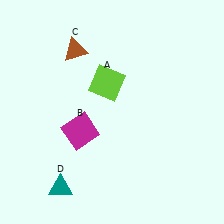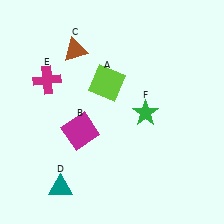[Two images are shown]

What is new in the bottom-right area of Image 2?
A green star (F) was added in the bottom-right area of Image 2.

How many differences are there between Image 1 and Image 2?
There are 2 differences between the two images.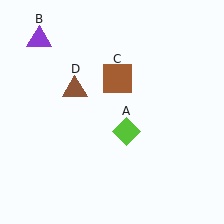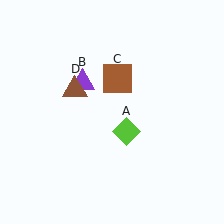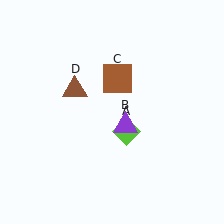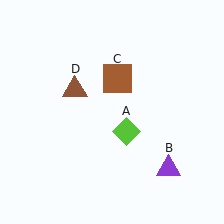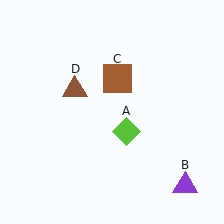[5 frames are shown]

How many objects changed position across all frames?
1 object changed position: purple triangle (object B).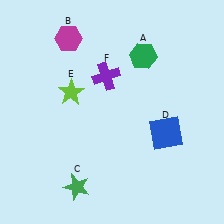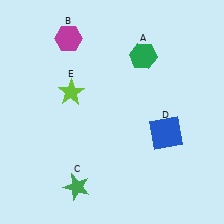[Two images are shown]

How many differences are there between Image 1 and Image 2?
There is 1 difference between the two images.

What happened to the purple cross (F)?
The purple cross (F) was removed in Image 2. It was in the top-left area of Image 1.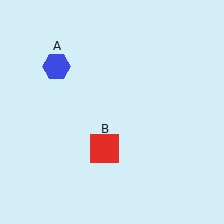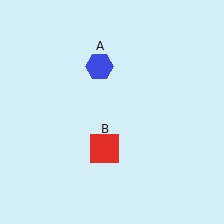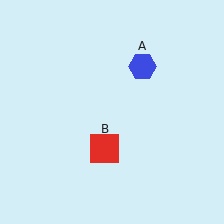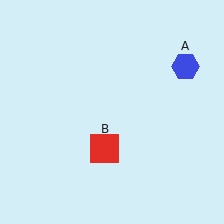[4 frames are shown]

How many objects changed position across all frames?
1 object changed position: blue hexagon (object A).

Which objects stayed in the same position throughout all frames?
Red square (object B) remained stationary.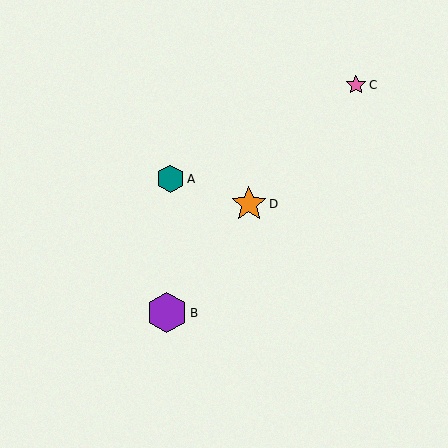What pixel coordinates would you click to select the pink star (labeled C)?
Click at (356, 85) to select the pink star C.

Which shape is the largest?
The purple hexagon (labeled B) is the largest.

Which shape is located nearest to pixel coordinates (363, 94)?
The pink star (labeled C) at (356, 85) is nearest to that location.